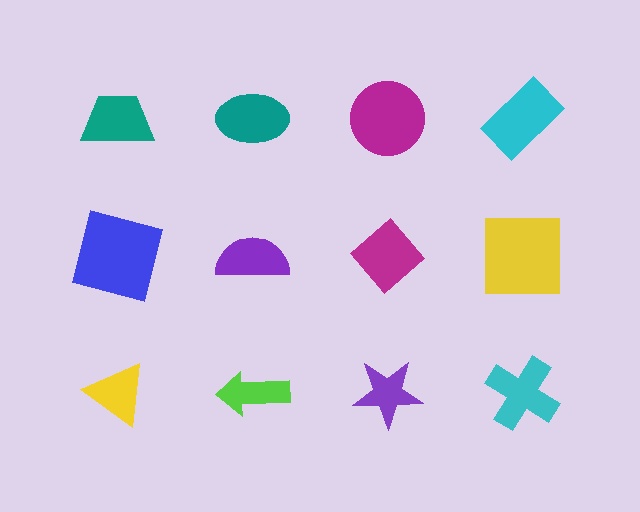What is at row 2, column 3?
A magenta diamond.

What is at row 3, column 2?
A lime arrow.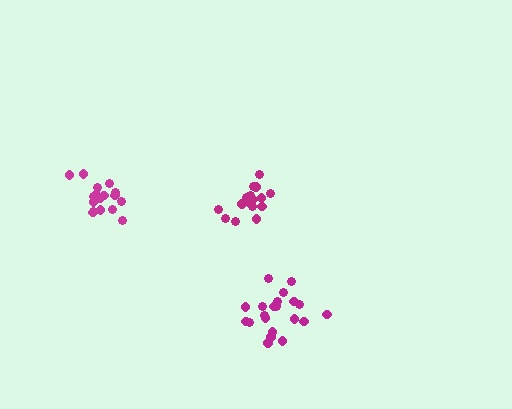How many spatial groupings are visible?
There are 3 spatial groupings.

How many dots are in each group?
Group 1: 17 dots, Group 2: 21 dots, Group 3: 17 dots (55 total).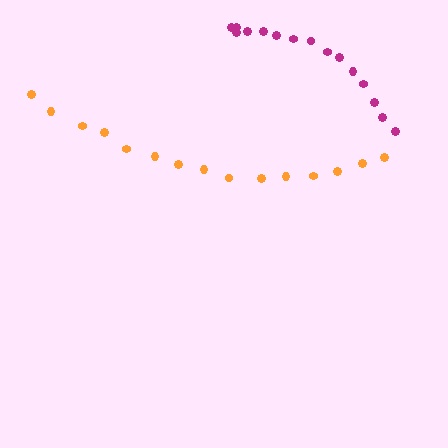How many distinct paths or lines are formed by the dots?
There are 2 distinct paths.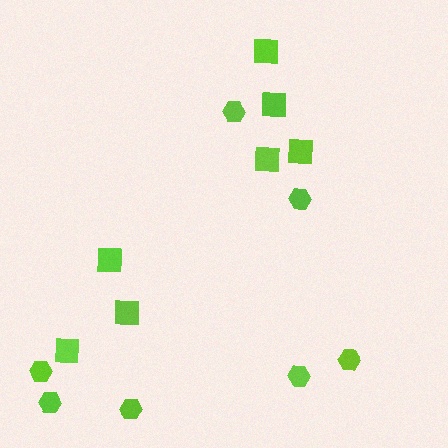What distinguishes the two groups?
There are 2 groups: one group of hexagons (7) and one group of squares (7).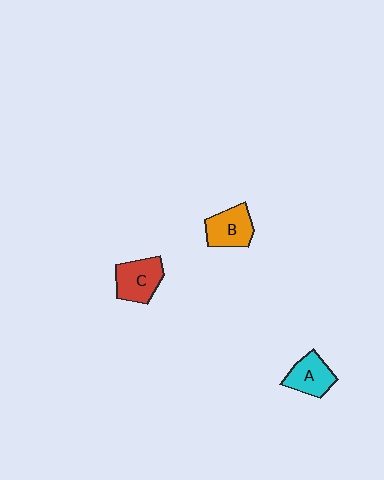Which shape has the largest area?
Shape C (red).